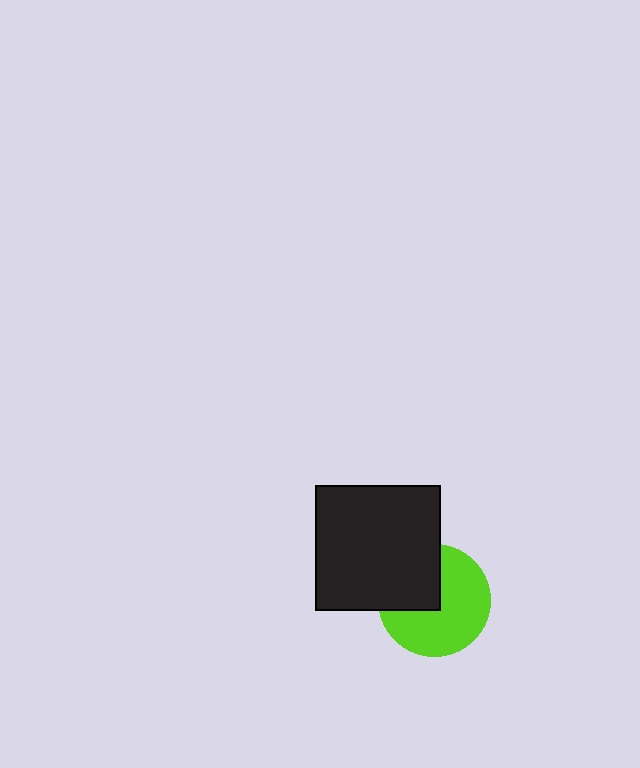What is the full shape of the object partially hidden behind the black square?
The partially hidden object is a lime circle.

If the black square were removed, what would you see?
You would see the complete lime circle.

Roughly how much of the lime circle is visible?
About half of it is visible (roughly 64%).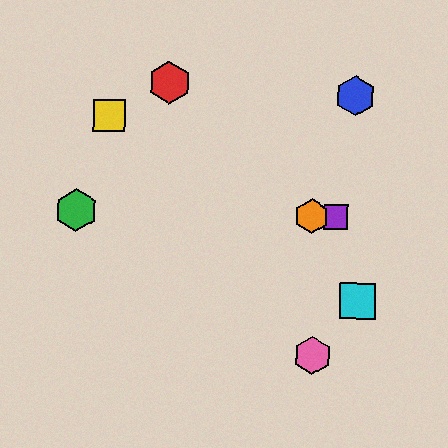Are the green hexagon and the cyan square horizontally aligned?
No, the green hexagon is at y≈210 and the cyan square is at y≈301.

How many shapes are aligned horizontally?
3 shapes (the green hexagon, the purple square, the orange hexagon) are aligned horizontally.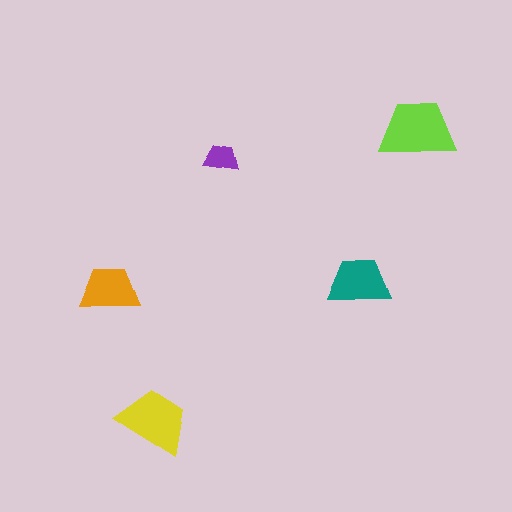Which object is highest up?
The lime trapezoid is topmost.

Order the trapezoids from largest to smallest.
the lime one, the yellow one, the teal one, the orange one, the purple one.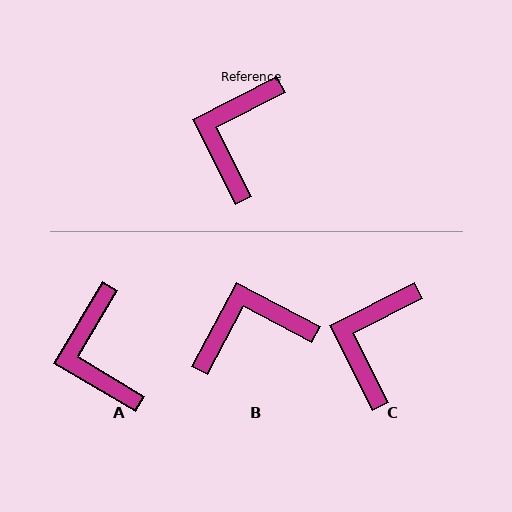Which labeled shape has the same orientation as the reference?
C.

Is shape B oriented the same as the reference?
No, it is off by about 55 degrees.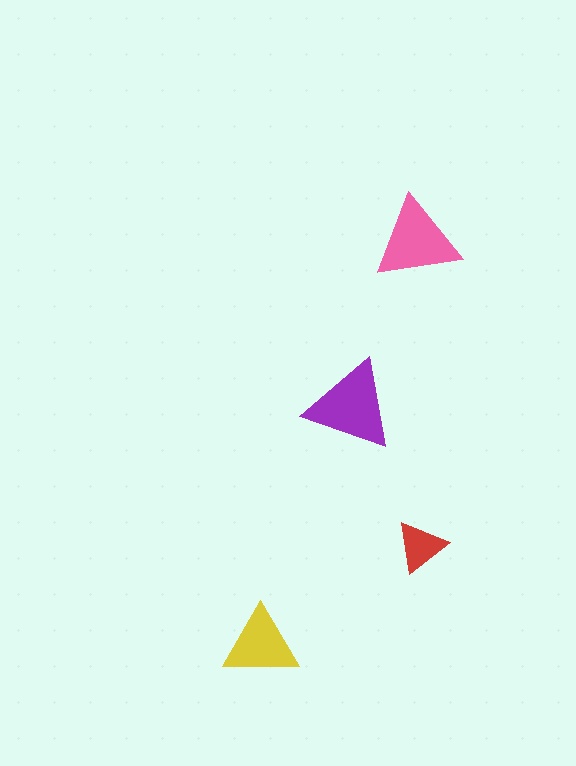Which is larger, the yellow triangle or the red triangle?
The yellow one.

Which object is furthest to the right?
The red triangle is rightmost.